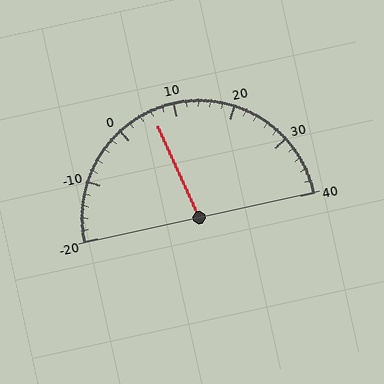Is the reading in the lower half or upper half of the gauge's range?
The reading is in the lower half of the range (-20 to 40).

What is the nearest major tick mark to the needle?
The nearest major tick mark is 10.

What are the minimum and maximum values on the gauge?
The gauge ranges from -20 to 40.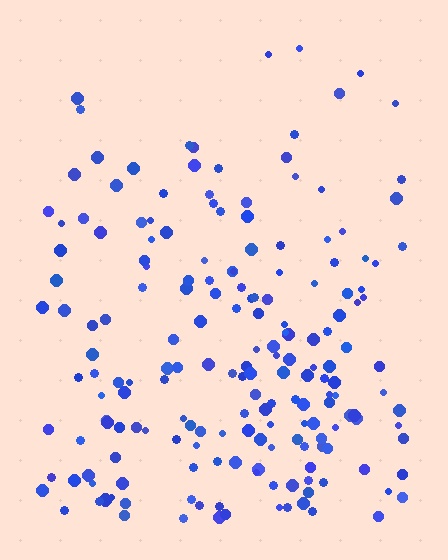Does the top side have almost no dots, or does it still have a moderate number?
Still a moderate number, just noticeably fewer than the bottom.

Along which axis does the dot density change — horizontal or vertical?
Vertical.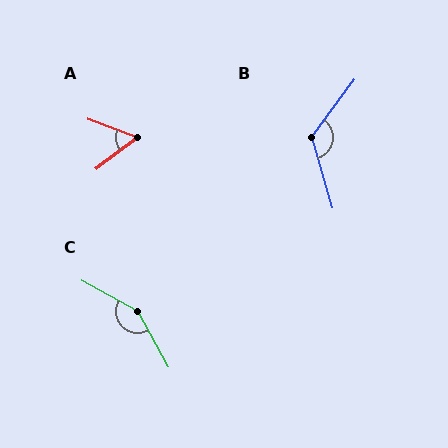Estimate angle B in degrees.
Approximately 127 degrees.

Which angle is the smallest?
A, at approximately 57 degrees.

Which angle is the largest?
C, at approximately 148 degrees.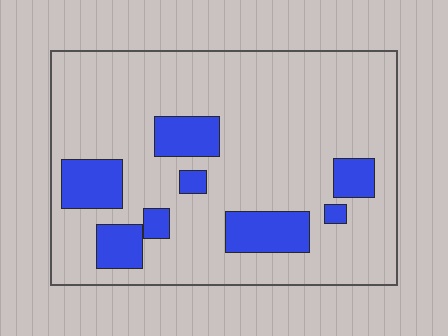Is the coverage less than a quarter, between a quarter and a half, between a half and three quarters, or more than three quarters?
Less than a quarter.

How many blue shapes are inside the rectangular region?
8.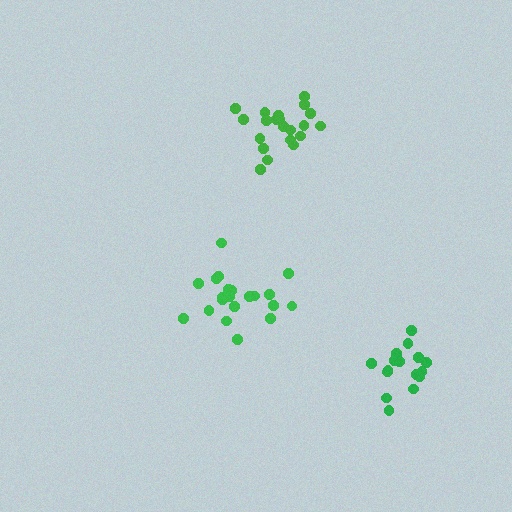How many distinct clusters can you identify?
There are 3 distinct clusters.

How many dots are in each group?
Group 1: 16 dots, Group 2: 21 dots, Group 3: 21 dots (58 total).